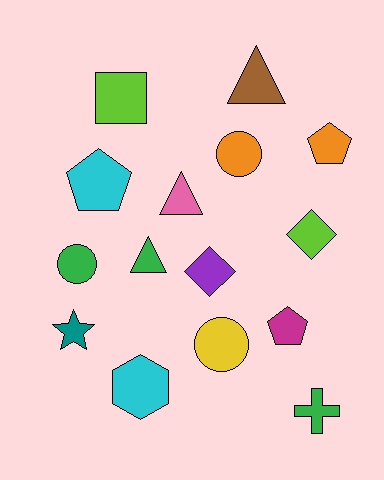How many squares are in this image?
There is 1 square.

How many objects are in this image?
There are 15 objects.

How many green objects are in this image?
There are 3 green objects.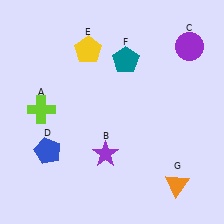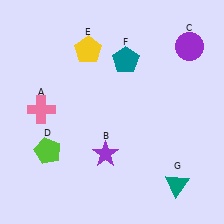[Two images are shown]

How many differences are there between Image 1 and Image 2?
There are 3 differences between the two images.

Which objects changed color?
A changed from lime to pink. D changed from blue to lime. G changed from orange to teal.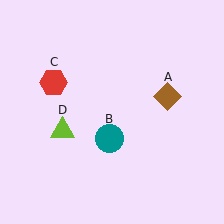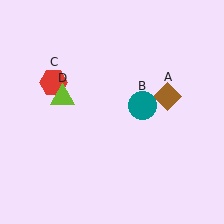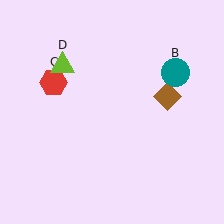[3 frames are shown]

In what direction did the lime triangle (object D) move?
The lime triangle (object D) moved up.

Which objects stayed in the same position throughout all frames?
Brown diamond (object A) and red hexagon (object C) remained stationary.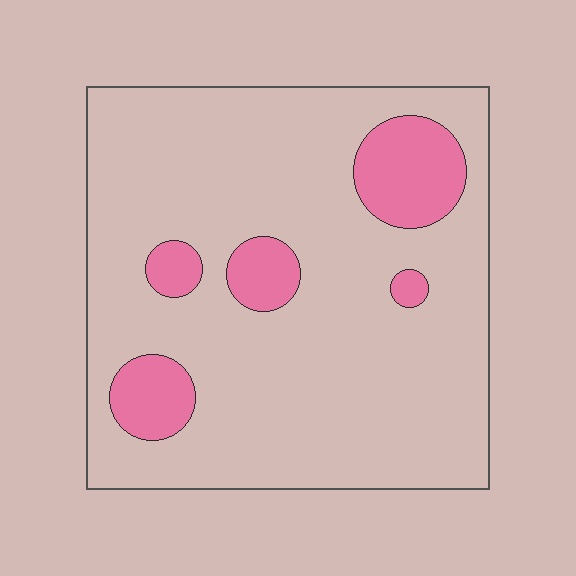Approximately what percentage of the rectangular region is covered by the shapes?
Approximately 15%.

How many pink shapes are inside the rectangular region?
5.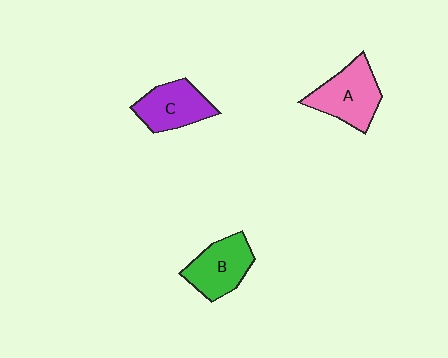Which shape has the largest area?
Shape A (pink).